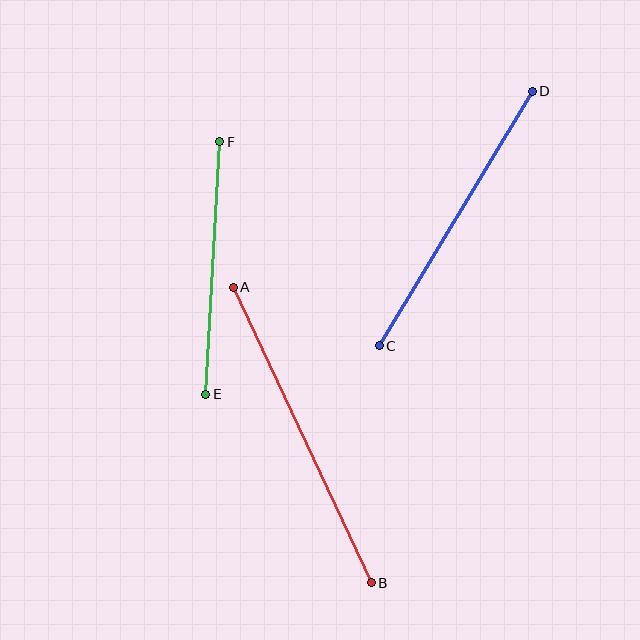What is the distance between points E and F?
The distance is approximately 253 pixels.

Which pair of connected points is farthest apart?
Points A and B are farthest apart.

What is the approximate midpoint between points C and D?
The midpoint is at approximately (456, 218) pixels.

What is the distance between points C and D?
The distance is approximately 297 pixels.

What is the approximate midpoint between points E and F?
The midpoint is at approximately (213, 268) pixels.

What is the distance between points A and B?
The distance is approximately 326 pixels.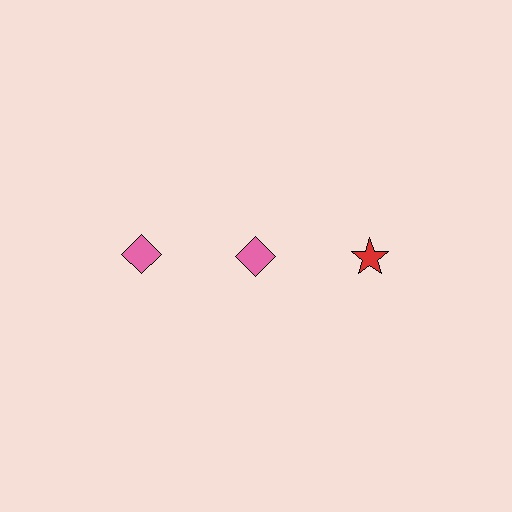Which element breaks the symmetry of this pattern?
The red star in the top row, center column breaks the symmetry. All other shapes are pink diamonds.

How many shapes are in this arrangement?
There are 3 shapes arranged in a grid pattern.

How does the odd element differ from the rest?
It differs in both color (red instead of pink) and shape (star instead of diamond).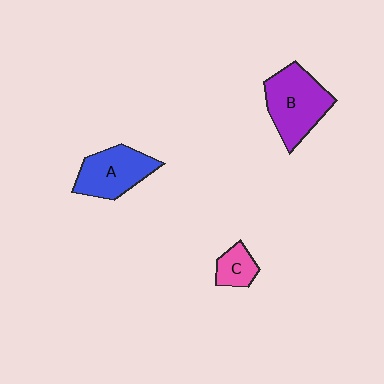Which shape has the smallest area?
Shape C (pink).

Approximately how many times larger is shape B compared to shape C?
Approximately 2.7 times.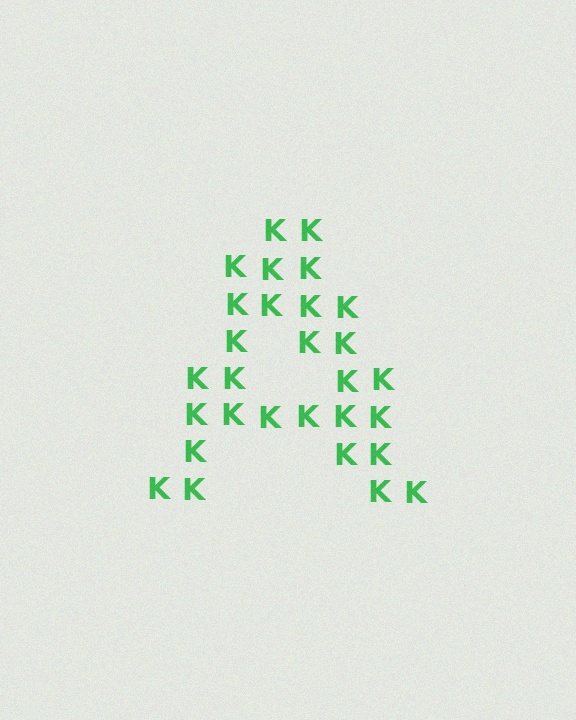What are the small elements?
The small elements are letter K's.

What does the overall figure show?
The overall figure shows the letter A.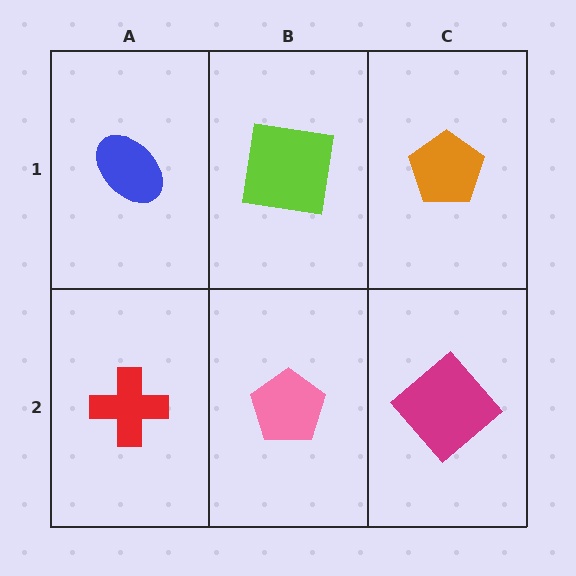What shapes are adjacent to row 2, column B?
A lime square (row 1, column B), a red cross (row 2, column A), a magenta diamond (row 2, column C).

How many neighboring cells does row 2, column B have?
3.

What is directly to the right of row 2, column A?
A pink pentagon.